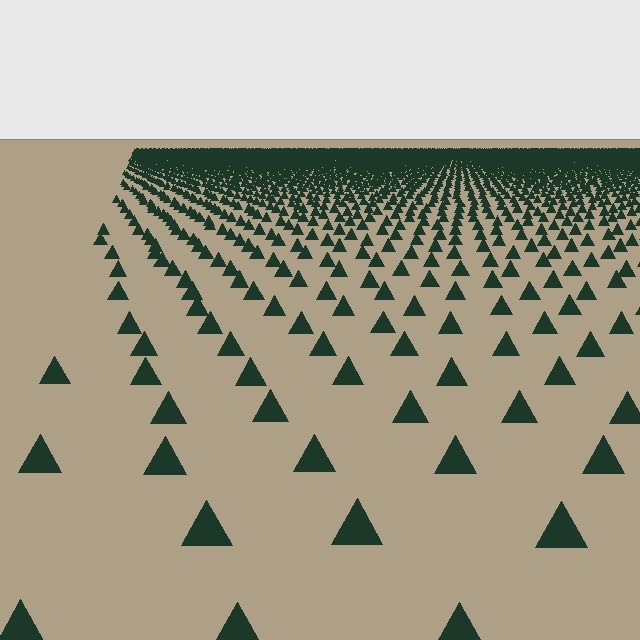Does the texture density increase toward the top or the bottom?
Density increases toward the top.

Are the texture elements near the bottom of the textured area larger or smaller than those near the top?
Larger. Near the bottom, elements are closer to the viewer and appear at a bigger on-screen size.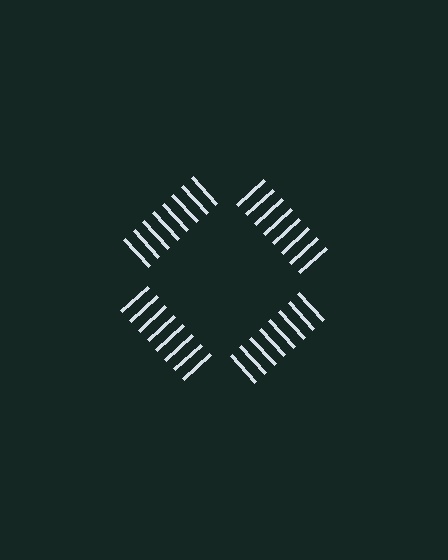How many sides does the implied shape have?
4 sides — the line-ends trace a square.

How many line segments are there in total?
32 — 8 along each of the 4 edges.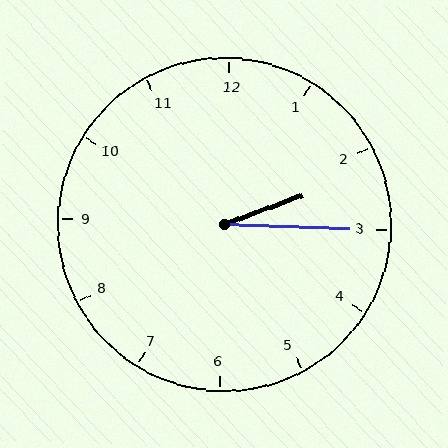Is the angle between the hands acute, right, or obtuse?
It is acute.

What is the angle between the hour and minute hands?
Approximately 22 degrees.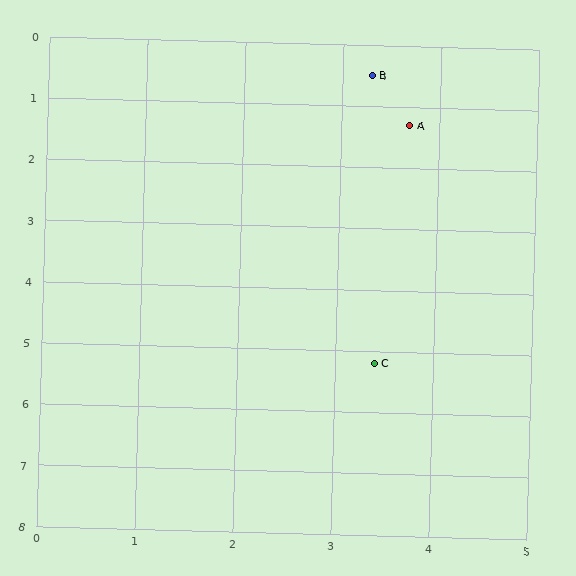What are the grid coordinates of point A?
Point A is at approximately (3.7, 1.3).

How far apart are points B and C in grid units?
Points B and C are about 4.7 grid units apart.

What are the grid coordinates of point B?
Point B is at approximately (3.3, 0.5).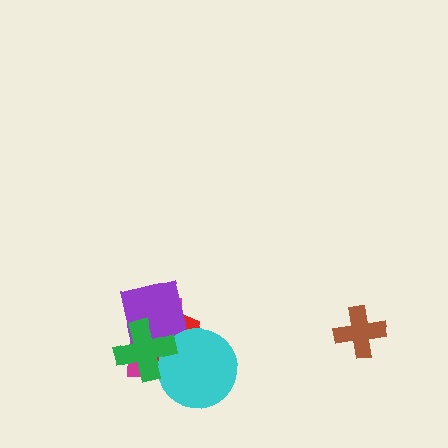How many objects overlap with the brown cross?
0 objects overlap with the brown cross.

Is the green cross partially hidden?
No, no other shape covers it.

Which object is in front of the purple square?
The green cross is in front of the purple square.